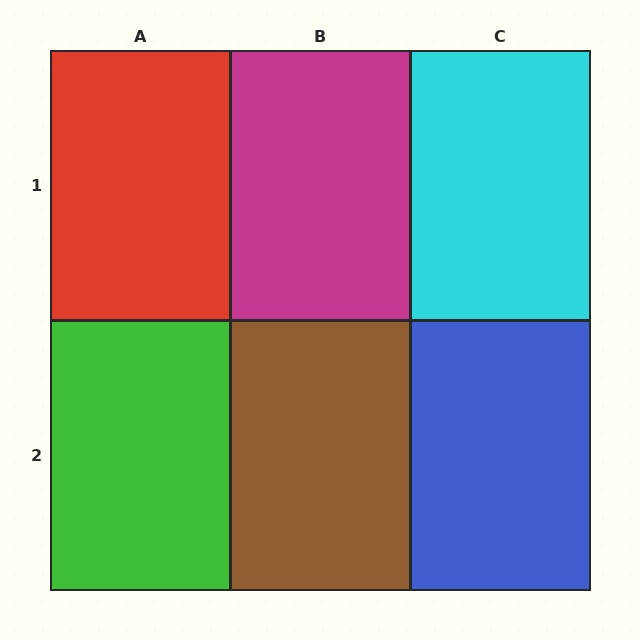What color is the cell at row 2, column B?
Brown.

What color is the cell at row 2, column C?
Blue.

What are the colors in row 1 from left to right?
Red, magenta, cyan.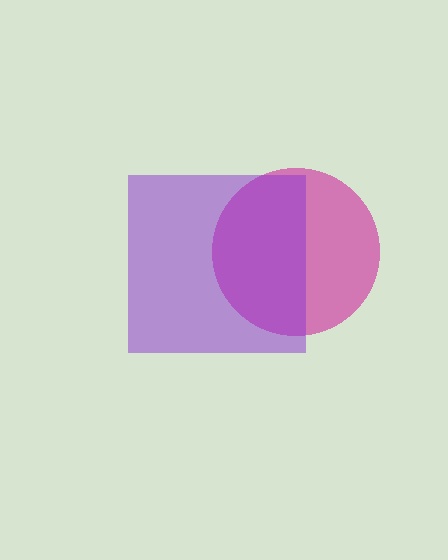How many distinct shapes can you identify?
There are 2 distinct shapes: a magenta circle, a purple square.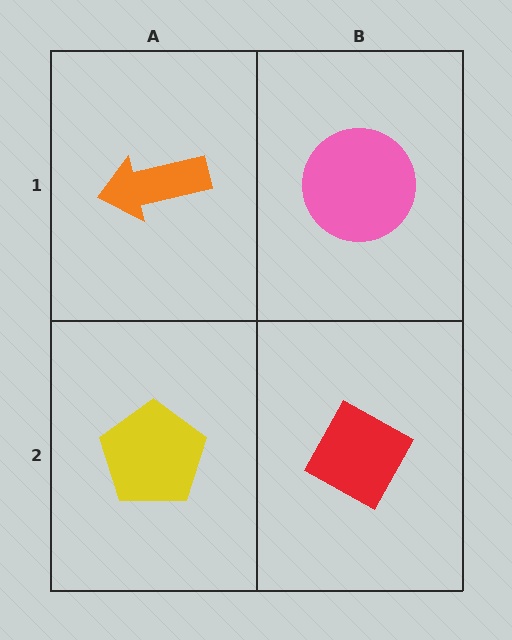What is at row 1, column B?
A pink circle.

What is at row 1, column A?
An orange arrow.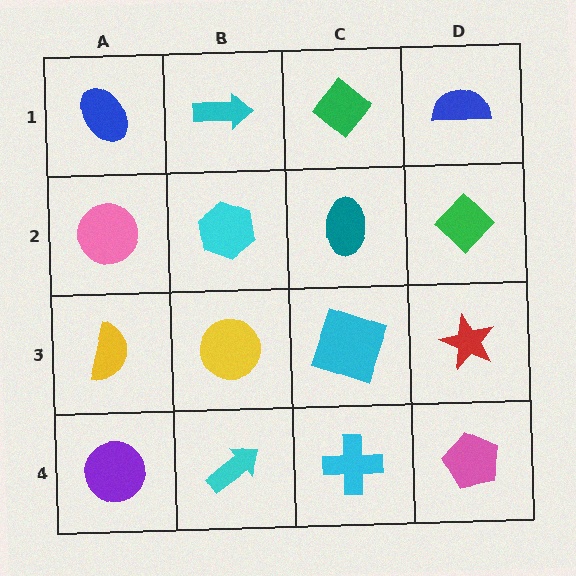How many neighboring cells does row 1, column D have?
2.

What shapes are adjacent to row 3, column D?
A green diamond (row 2, column D), a pink pentagon (row 4, column D), a cyan square (row 3, column C).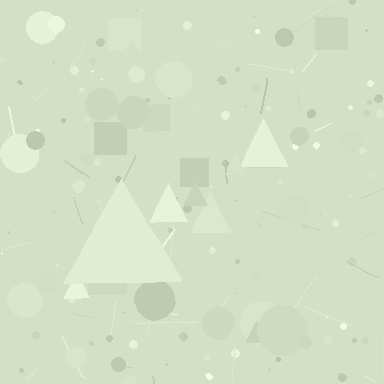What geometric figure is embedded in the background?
A triangle is embedded in the background.